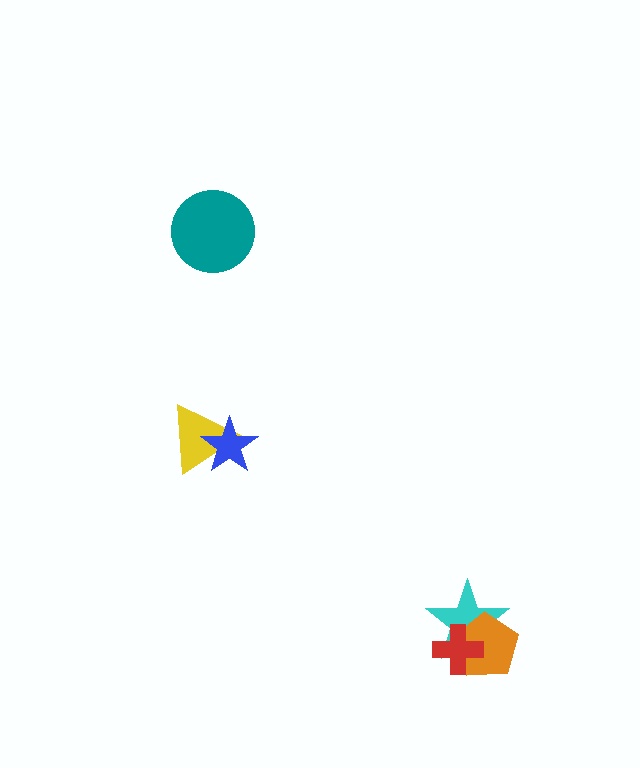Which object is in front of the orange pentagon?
The red cross is in front of the orange pentagon.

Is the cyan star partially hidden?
Yes, it is partially covered by another shape.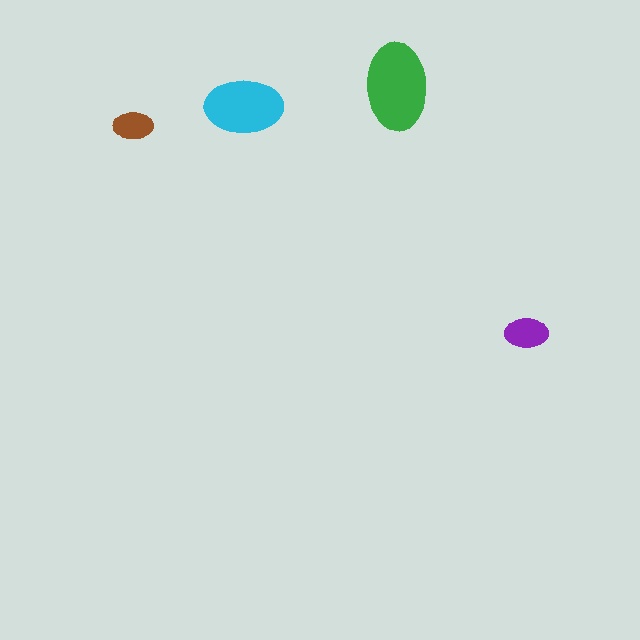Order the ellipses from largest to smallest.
the green one, the cyan one, the purple one, the brown one.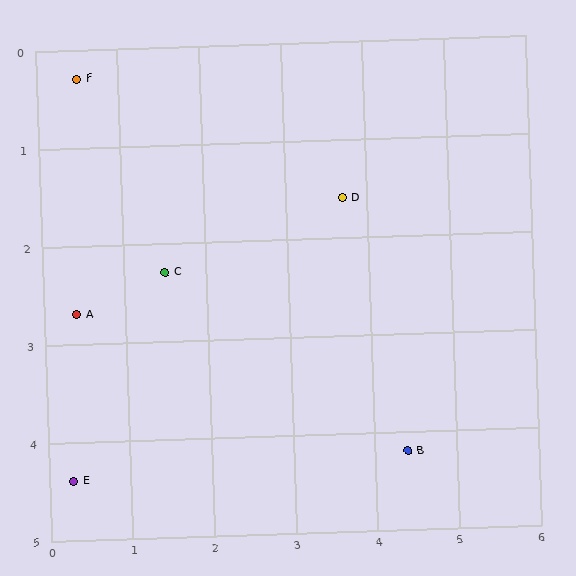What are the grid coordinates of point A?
Point A is at approximately (0.4, 2.7).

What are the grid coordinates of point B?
Point B is at approximately (4.4, 4.2).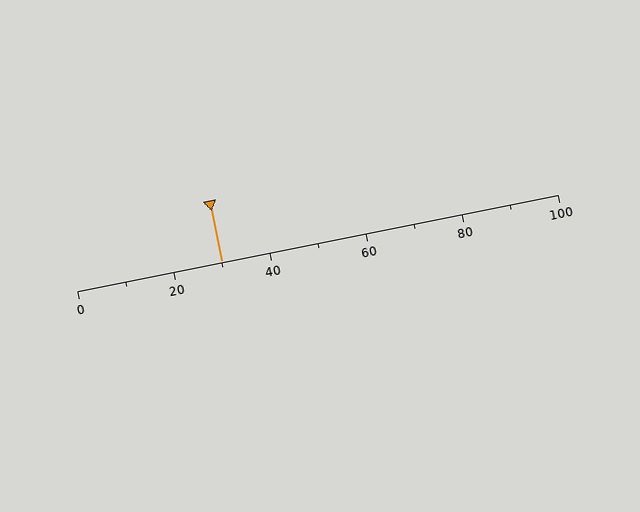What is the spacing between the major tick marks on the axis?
The major ticks are spaced 20 apart.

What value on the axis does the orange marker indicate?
The marker indicates approximately 30.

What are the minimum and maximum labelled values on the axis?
The axis runs from 0 to 100.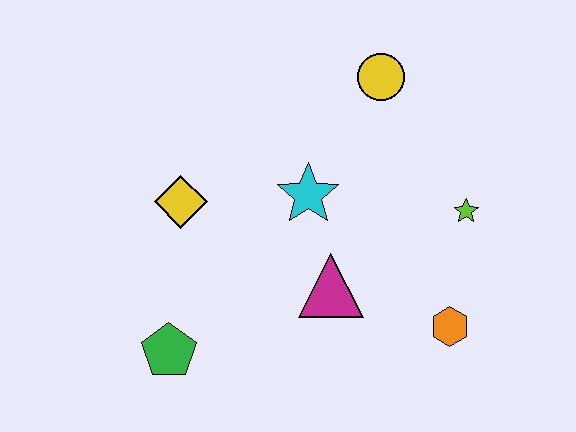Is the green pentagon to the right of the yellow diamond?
No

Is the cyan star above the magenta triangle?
Yes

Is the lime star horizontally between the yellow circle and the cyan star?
No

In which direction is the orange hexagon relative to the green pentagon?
The orange hexagon is to the right of the green pentagon.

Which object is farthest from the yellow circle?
The green pentagon is farthest from the yellow circle.